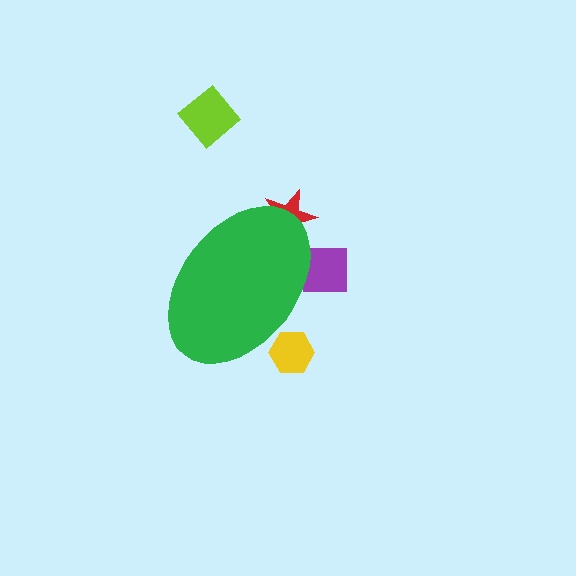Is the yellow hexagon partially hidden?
Yes, the yellow hexagon is partially hidden behind the green ellipse.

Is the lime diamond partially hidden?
No, the lime diamond is fully visible.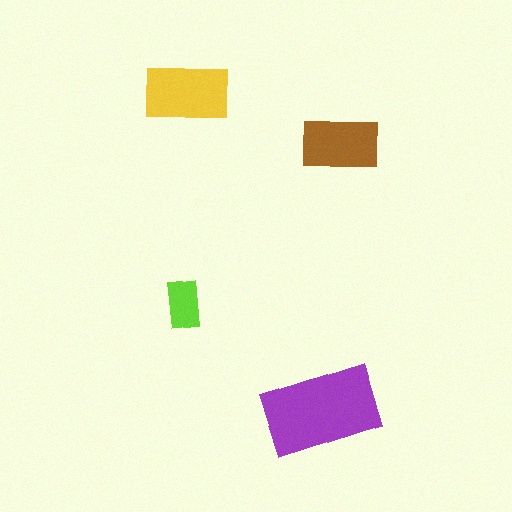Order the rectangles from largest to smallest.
the purple one, the yellow one, the brown one, the lime one.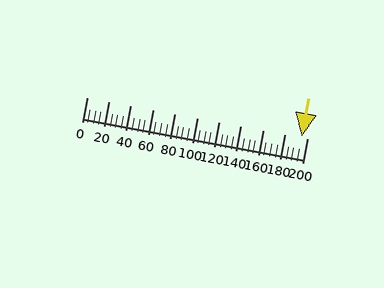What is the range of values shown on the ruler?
The ruler shows values from 0 to 200.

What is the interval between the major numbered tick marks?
The major tick marks are spaced 20 units apart.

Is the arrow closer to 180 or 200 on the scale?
The arrow is closer to 200.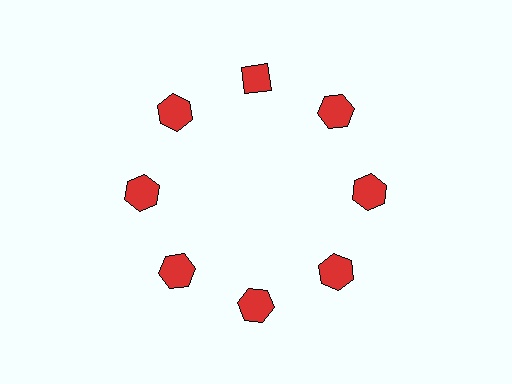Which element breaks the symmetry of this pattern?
The red diamond at roughly the 12 o'clock position breaks the symmetry. All other shapes are red hexagons.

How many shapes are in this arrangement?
There are 8 shapes arranged in a ring pattern.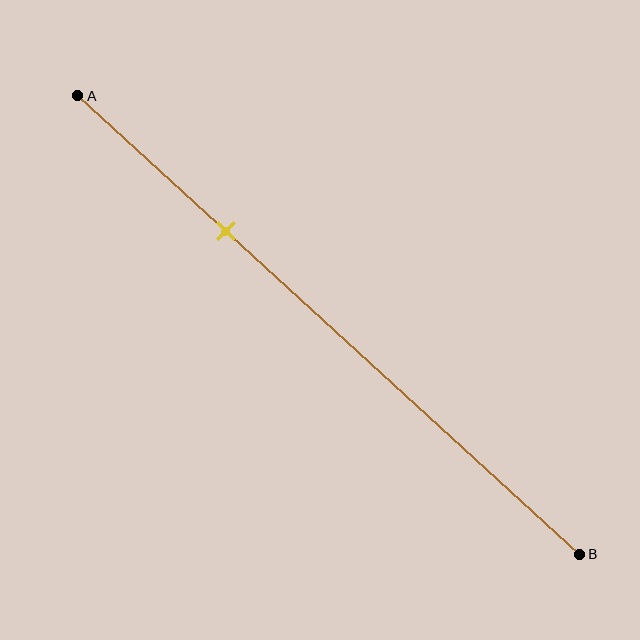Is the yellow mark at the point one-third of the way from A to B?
No, the mark is at about 30% from A, not at the 33% one-third point.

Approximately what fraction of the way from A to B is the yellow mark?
The yellow mark is approximately 30% of the way from A to B.